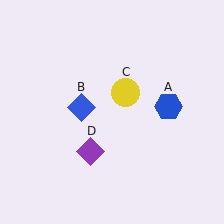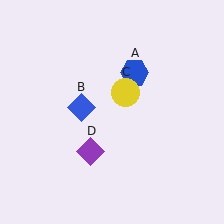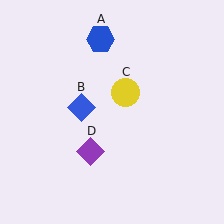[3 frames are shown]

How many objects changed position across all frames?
1 object changed position: blue hexagon (object A).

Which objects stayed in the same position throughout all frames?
Blue diamond (object B) and yellow circle (object C) and purple diamond (object D) remained stationary.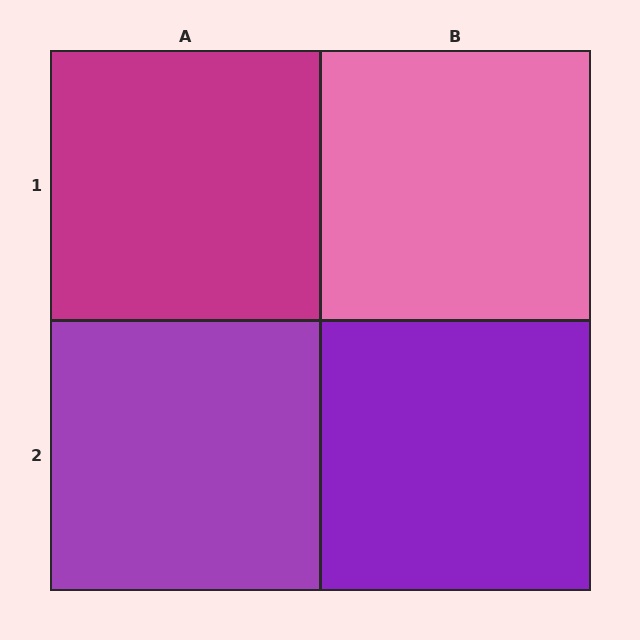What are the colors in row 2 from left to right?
Purple, purple.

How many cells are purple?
2 cells are purple.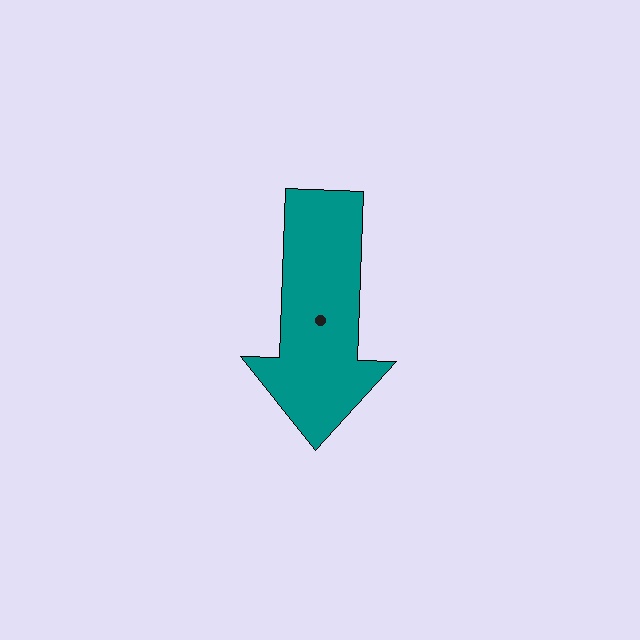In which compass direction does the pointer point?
South.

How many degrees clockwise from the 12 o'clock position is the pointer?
Approximately 182 degrees.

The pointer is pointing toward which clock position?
Roughly 6 o'clock.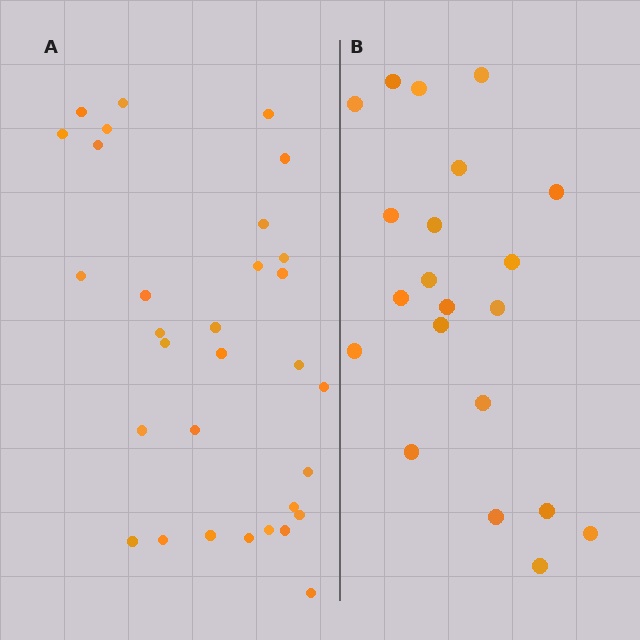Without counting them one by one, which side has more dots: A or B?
Region A (the left region) has more dots.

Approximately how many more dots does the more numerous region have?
Region A has roughly 10 or so more dots than region B.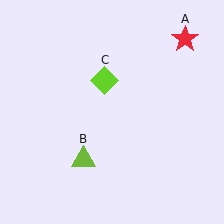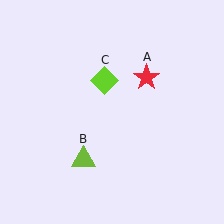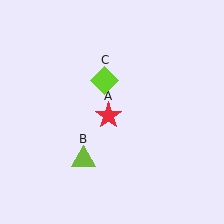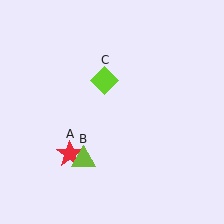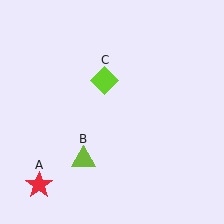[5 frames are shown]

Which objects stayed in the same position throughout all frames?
Lime triangle (object B) and lime diamond (object C) remained stationary.